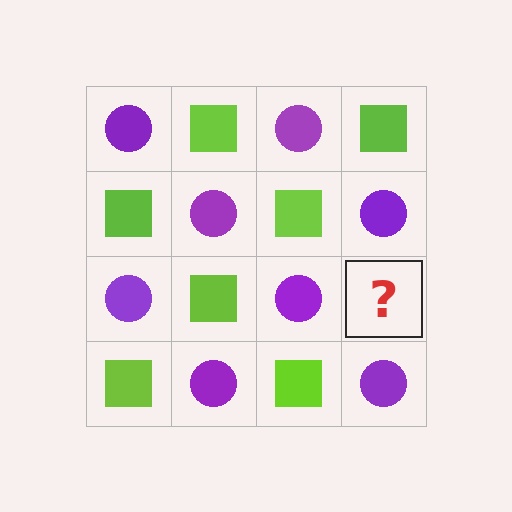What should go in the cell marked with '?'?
The missing cell should contain a lime square.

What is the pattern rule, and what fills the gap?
The rule is that it alternates purple circle and lime square in a checkerboard pattern. The gap should be filled with a lime square.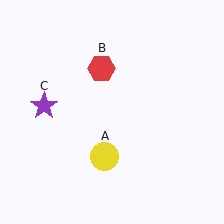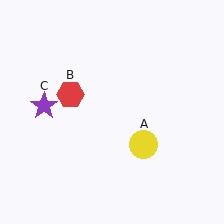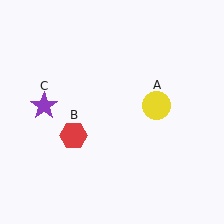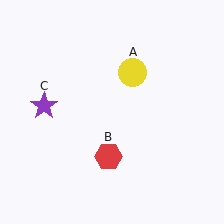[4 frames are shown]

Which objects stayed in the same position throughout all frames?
Purple star (object C) remained stationary.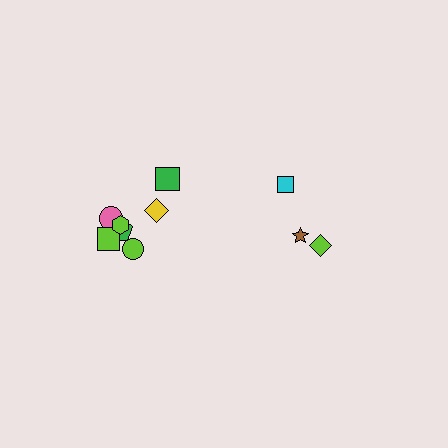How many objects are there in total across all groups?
There are 10 objects.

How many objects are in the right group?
There are 3 objects.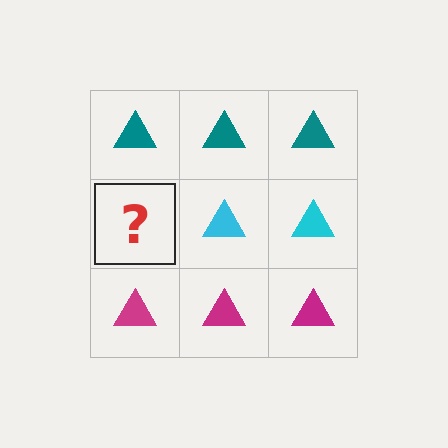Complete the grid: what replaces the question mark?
The question mark should be replaced with a cyan triangle.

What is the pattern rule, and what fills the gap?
The rule is that each row has a consistent color. The gap should be filled with a cyan triangle.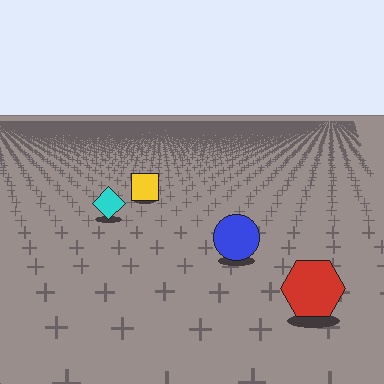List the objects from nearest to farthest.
From nearest to farthest: the red hexagon, the blue circle, the cyan diamond, the yellow square.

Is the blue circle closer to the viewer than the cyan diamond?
Yes. The blue circle is closer — you can tell from the texture gradient: the ground texture is coarser near it.